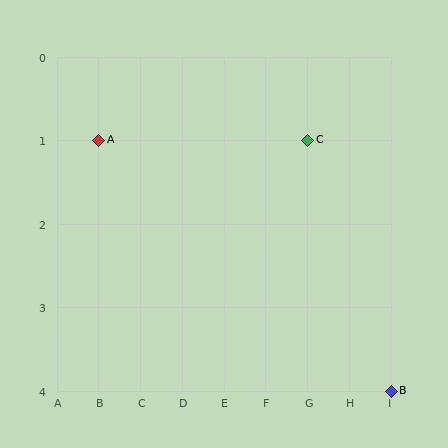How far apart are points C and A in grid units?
Points C and A are 5 columns apart.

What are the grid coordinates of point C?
Point C is at grid coordinates (G, 1).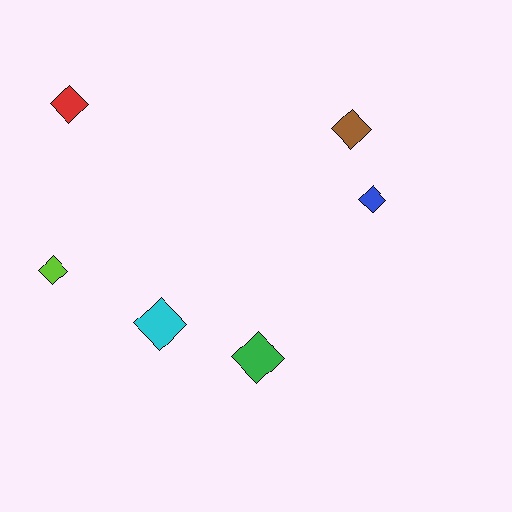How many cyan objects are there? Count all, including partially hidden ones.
There is 1 cyan object.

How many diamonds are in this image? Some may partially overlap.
There are 6 diamonds.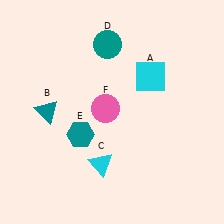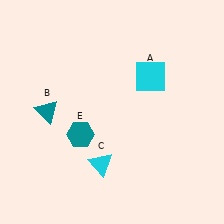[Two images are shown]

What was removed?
The pink circle (F), the teal circle (D) were removed in Image 2.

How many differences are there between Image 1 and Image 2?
There are 2 differences between the two images.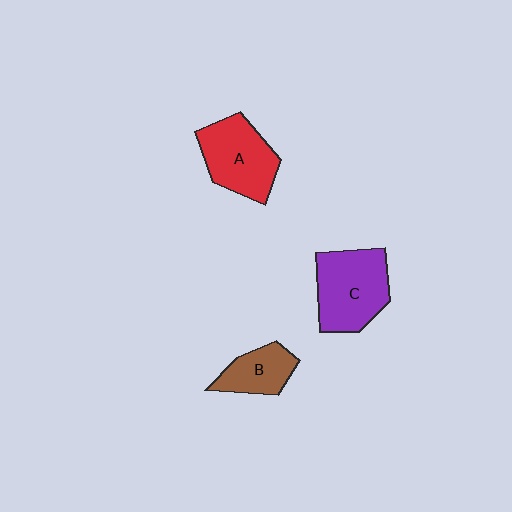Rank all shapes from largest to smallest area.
From largest to smallest: C (purple), A (red), B (brown).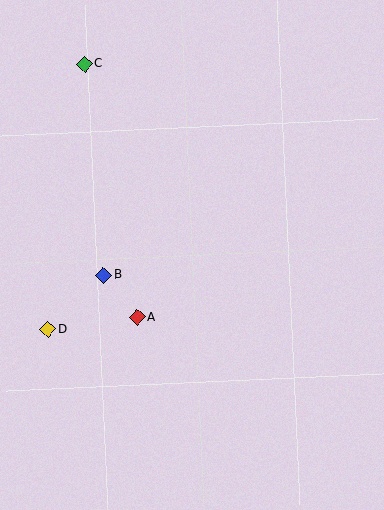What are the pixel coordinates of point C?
Point C is at (84, 64).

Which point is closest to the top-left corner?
Point C is closest to the top-left corner.